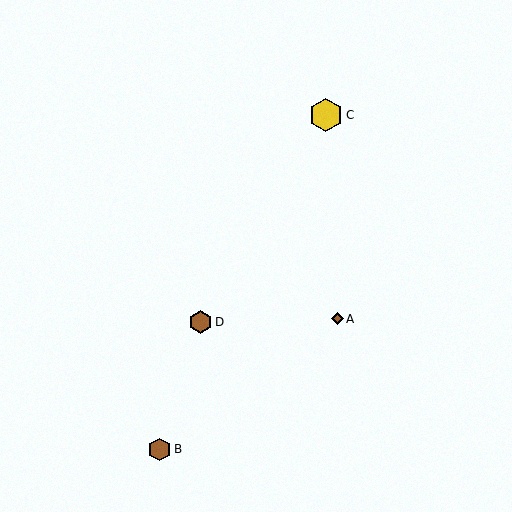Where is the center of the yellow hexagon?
The center of the yellow hexagon is at (326, 115).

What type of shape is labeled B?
Shape B is a brown hexagon.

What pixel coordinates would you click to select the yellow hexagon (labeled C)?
Click at (326, 115) to select the yellow hexagon C.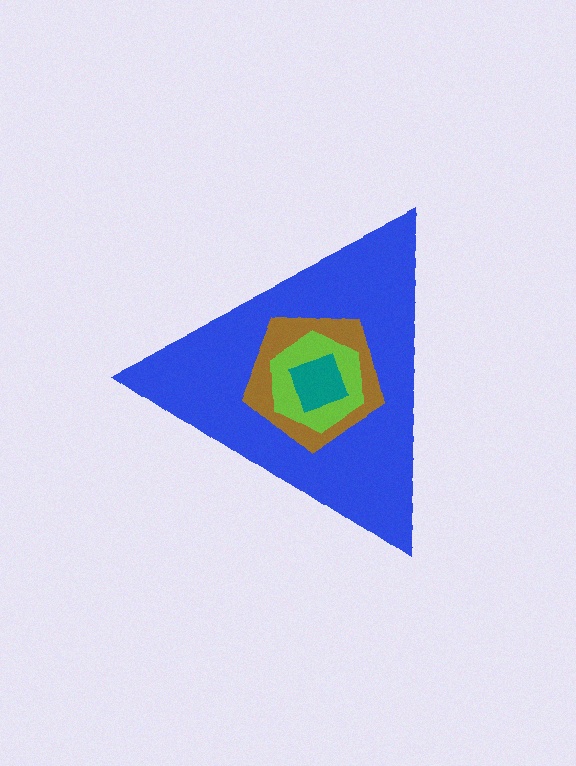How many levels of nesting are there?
4.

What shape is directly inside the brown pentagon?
The lime hexagon.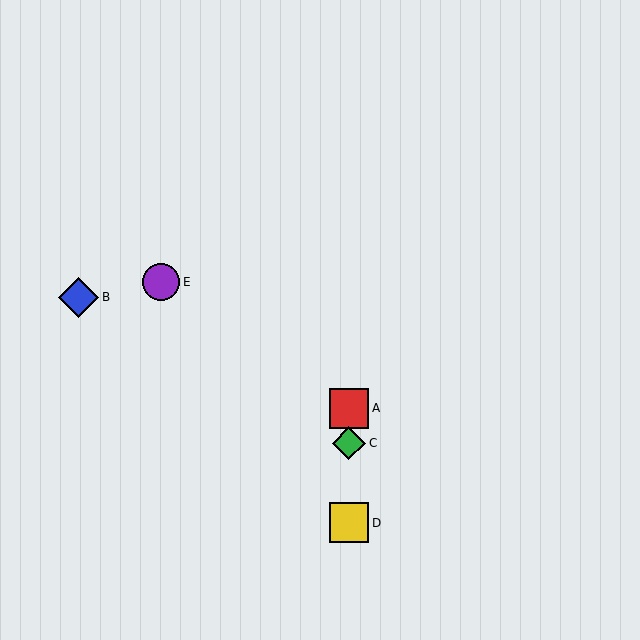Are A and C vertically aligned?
Yes, both are at x≈349.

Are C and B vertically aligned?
No, C is at x≈349 and B is at x≈79.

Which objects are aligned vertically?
Objects A, C, D are aligned vertically.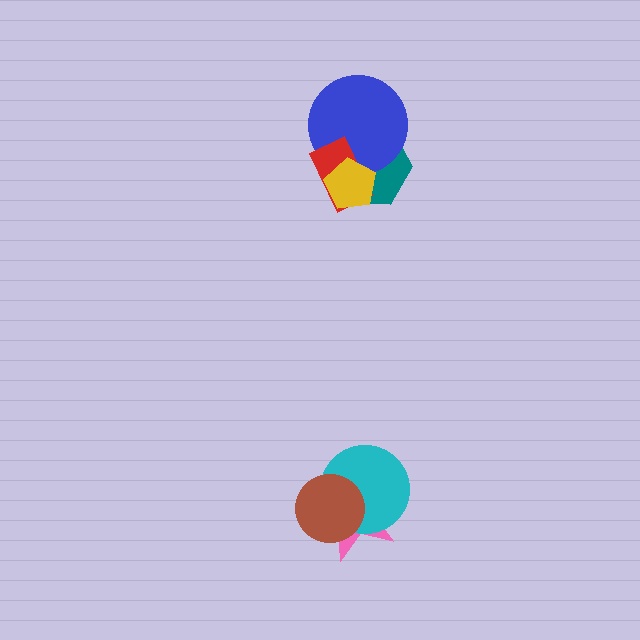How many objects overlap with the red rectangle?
3 objects overlap with the red rectangle.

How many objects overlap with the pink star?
2 objects overlap with the pink star.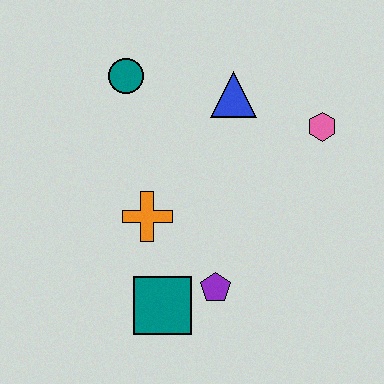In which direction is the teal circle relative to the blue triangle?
The teal circle is to the left of the blue triangle.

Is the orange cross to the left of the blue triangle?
Yes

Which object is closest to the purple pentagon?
The teal square is closest to the purple pentagon.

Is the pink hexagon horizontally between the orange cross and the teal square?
No